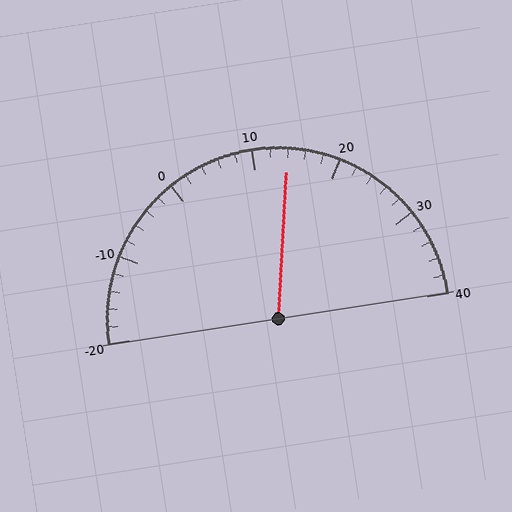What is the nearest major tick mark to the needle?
The nearest major tick mark is 10.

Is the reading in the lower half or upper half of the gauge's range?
The reading is in the upper half of the range (-20 to 40).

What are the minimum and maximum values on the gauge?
The gauge ranges from -20 to 40.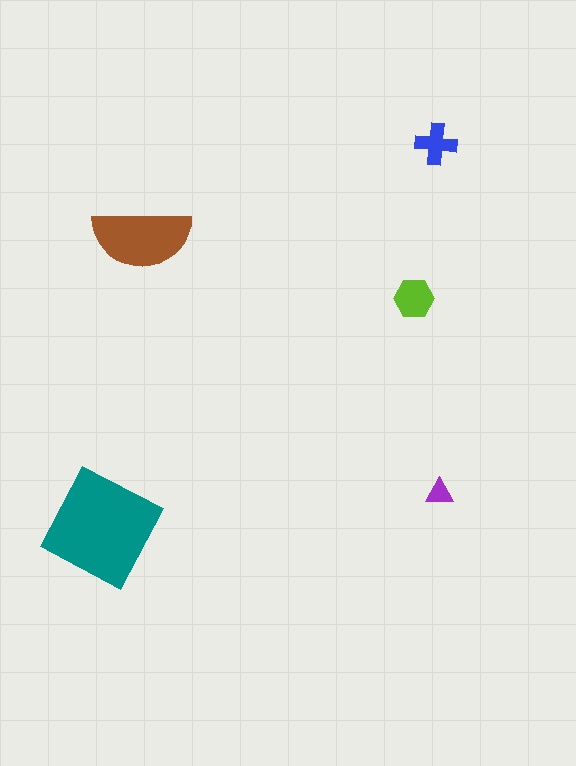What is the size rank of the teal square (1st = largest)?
1st.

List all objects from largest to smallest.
The teal square, the brown semicircle, the lime hexagon, the blue cross, the purple triangle.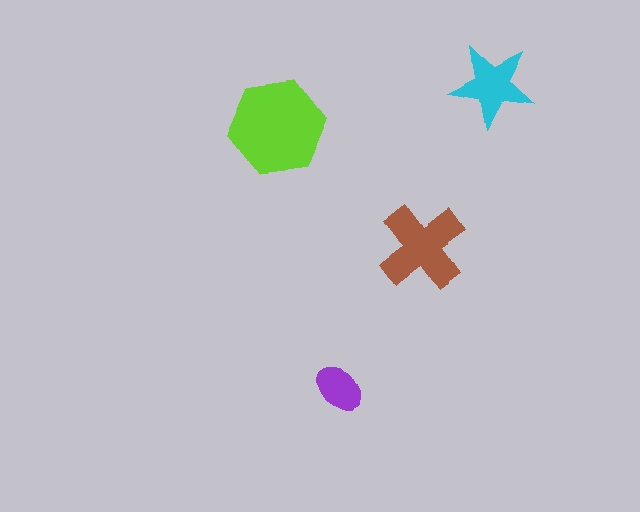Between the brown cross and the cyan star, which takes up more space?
The brown cross.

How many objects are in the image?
There are 4 objects in the image.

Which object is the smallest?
The purple ellipse.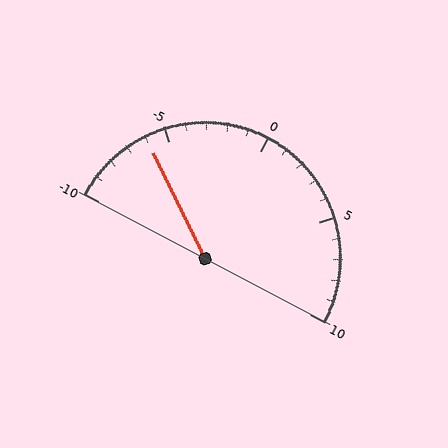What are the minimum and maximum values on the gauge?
The gauge ranges from -10 to 10.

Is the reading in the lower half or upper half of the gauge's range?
The reading is in the lower half of the range (-10 to 10).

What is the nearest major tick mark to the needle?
The nearest major tick mark is -5.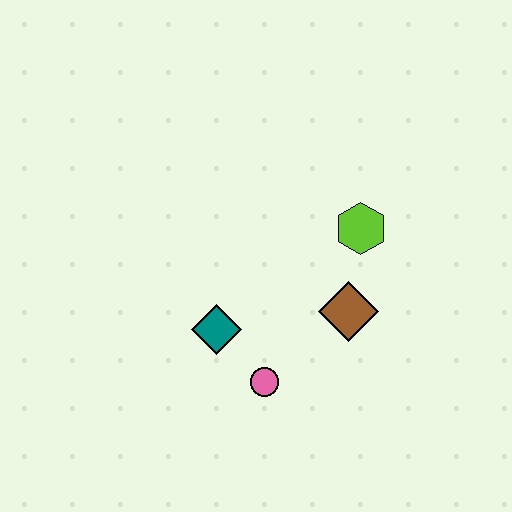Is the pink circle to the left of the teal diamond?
No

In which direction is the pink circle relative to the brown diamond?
The pink circle is to the left of the brown diamond.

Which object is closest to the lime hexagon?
The brown diamond is closest to the lime hexagon.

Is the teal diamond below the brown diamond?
Yes